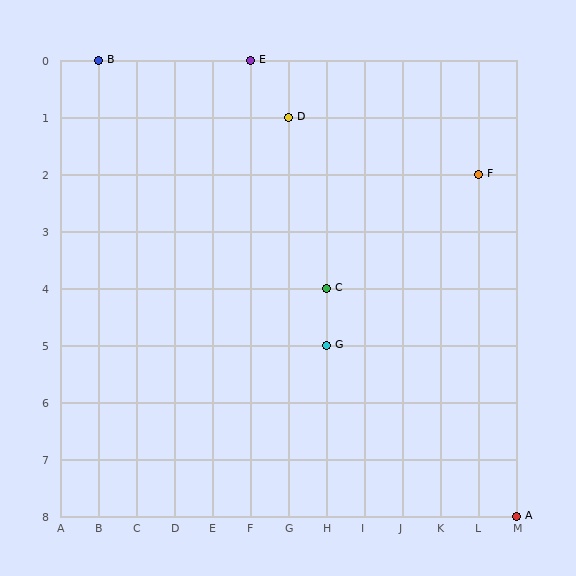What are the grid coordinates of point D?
Point D is at grid coordinates (G, 1).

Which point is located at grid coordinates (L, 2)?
Point F is at (L, 2).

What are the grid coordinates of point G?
Point G is at grid coordinates (H, 5).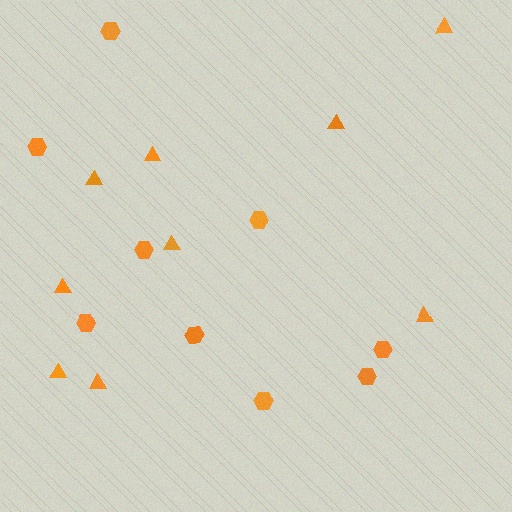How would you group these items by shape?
There are 2 groups: one group of triangles (9) and one group of hexagons (9).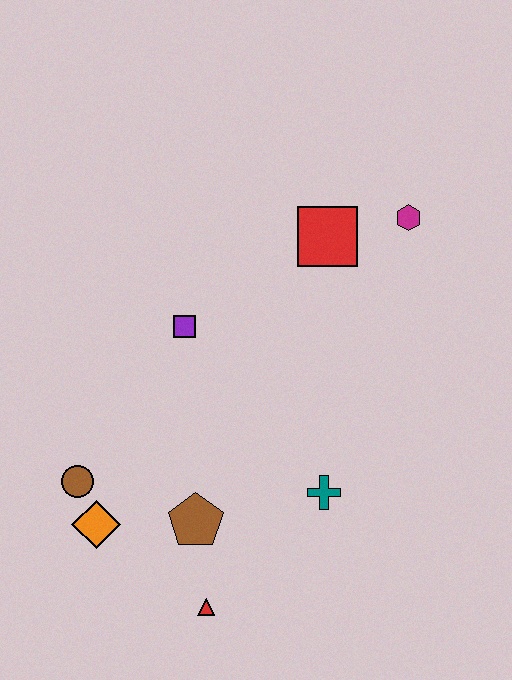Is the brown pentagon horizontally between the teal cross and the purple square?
Yes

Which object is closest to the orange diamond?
The brown circle is closest to the orange diamond.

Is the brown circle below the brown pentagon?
No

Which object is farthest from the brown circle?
The magenta hexagon is farthest from the brown circle.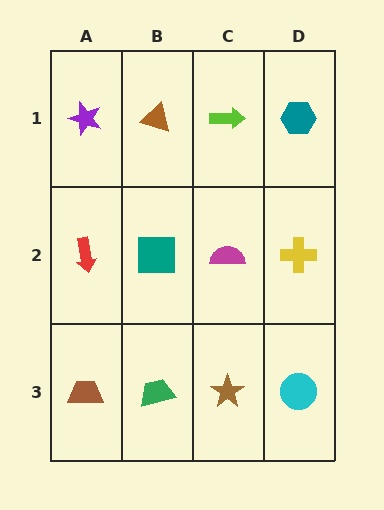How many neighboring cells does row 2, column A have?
3.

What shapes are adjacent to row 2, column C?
A lime arrow (row 1, column C), a brown star (row 3, column C), a teal square (row 2, column B), a yellow cross (row 2, column D).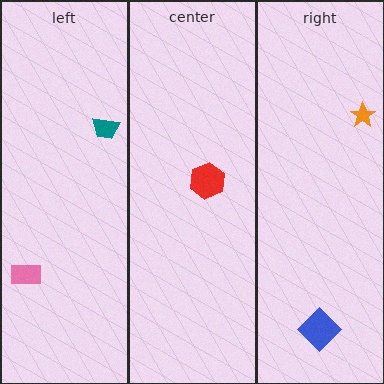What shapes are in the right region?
The blue diamond, the orange star.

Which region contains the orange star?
The right region.